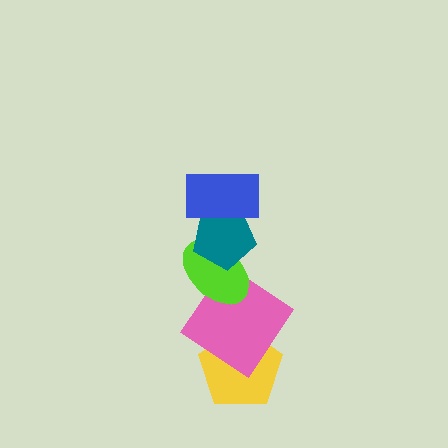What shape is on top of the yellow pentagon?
The pink diamond is on top of the yellow pentagon.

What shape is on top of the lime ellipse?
The teal pentagon is on top of the lime ellipse.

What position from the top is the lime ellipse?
The lime ellipse is 3rd from the top.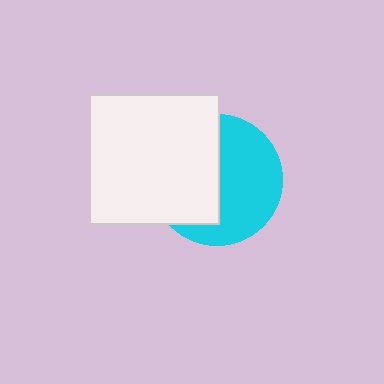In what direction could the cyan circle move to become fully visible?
The cyan circle could move right. That would shift it out from behind the white square entirely.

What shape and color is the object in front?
The object in front is a white square.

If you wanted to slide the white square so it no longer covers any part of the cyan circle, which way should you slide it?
Slide it left — that is the most direct way to separate the two shapes.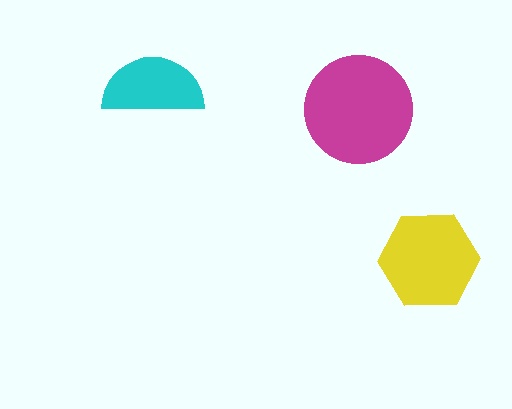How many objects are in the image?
There are 3 objects in the image.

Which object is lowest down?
The yellow hexagon is bottommost.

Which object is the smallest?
The cyan semicircle.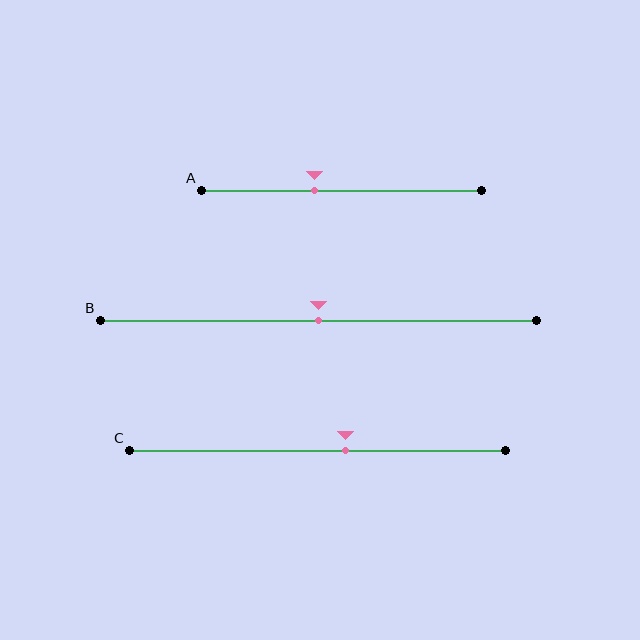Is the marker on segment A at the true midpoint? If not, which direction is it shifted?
No, the marker on segment A is shifted to the left by about 10% of the segment length.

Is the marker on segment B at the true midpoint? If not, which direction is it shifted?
Yes, the marker on segment B is at the true midpoint.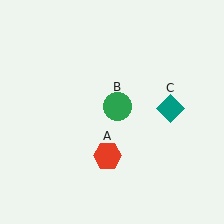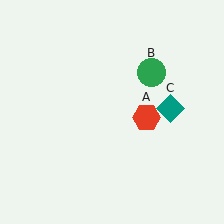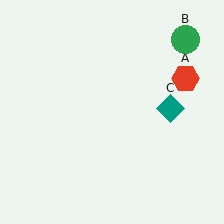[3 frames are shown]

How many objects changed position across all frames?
2 objects changed position: red hexagon (object A), green circle (object B).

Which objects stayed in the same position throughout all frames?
Teal diamond (object C) remained stationary.